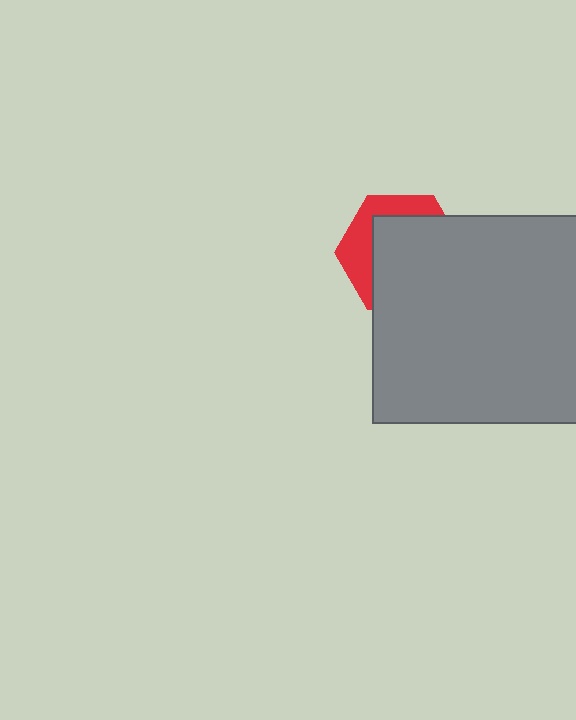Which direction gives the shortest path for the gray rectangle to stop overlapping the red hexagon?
Moving toward the lower-right gives the shortest separation.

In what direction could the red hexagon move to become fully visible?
The red hexagon could move toward the upper-left. That would shift it out from behind the gray rectangle entirely.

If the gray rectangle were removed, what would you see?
You would see the complete red hexagon.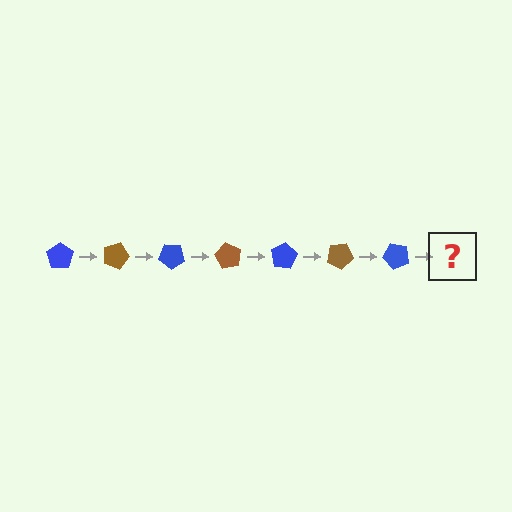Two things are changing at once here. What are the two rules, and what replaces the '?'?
The two rules are that it rotates 20 degrees each step and the color cycles through blue and brown. The '?' should be a brown pentagon, rotated 140 degrees from the start.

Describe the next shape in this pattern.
It should be a brown pentagon, rotated 140 degrees from the start.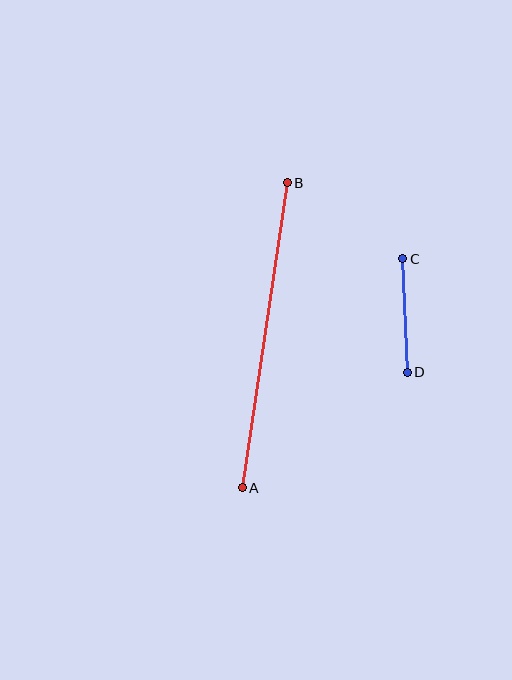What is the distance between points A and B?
The distance is approximately 308 pixels.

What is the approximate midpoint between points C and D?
The midpoint is at approximately (405, 315) pixels.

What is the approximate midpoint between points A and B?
The midpoint is at approximately (265, 335) pixels.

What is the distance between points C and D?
The distance is approximately 114 pixels.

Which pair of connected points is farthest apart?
Points A and B are farthest apart.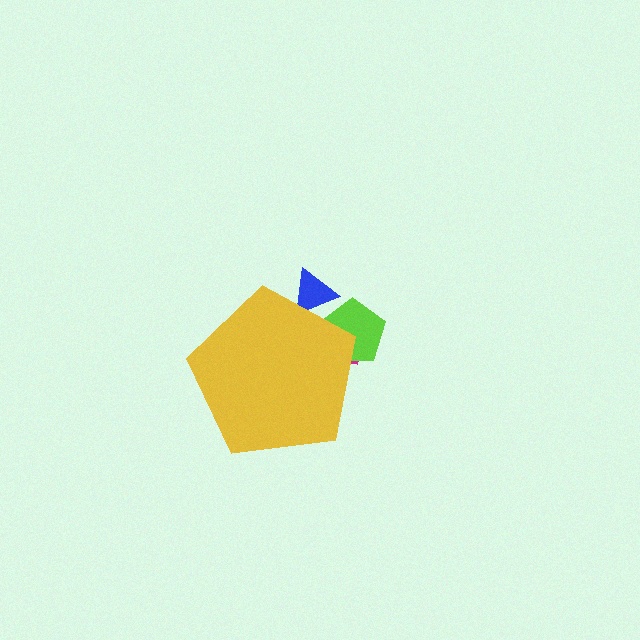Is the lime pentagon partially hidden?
Yes, the lime pentagon is partially hidden behind the yellow pentagon.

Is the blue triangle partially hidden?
Yes, the blue triangle is partially hidden behind the yellow pentagon.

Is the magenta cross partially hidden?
Yes, the magenta cross is partially hidden behind the yellow pentagon.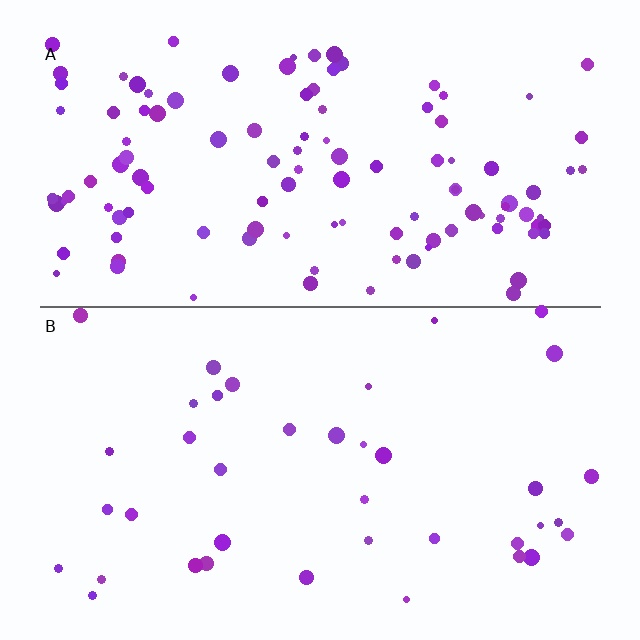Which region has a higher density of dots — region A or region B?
A (the top).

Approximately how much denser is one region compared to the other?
Approximately 2.9× — region A over region B.